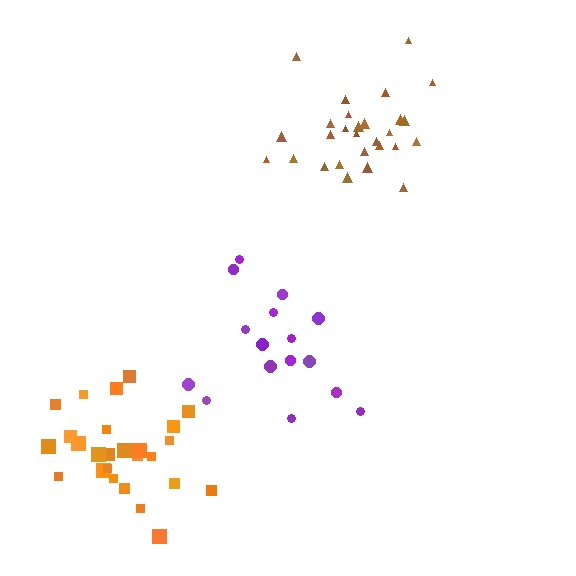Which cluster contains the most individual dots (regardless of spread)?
Brown (28).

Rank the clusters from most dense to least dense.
brown, orange, purple.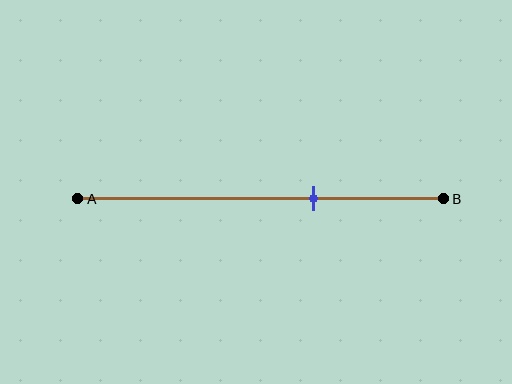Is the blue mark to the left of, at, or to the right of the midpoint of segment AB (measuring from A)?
The blue mark is to the right of the midpoint of segment AB.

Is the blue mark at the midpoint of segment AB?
No, the mark is at about 65% from A, not at the 50% midpoint.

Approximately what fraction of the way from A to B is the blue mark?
The blue mark is approximately 65% of the way from A to B.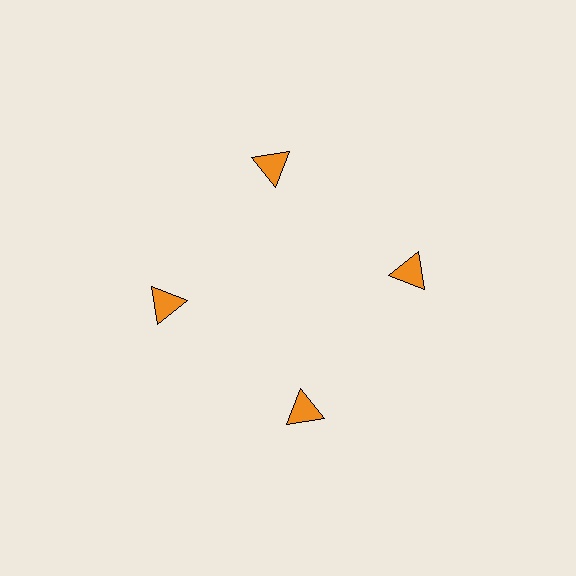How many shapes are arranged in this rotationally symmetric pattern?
There are 4 shapes, arranged in 4 groups of 1.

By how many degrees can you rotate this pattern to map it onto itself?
The pattern maps onto itself every 90 degrees of rotation.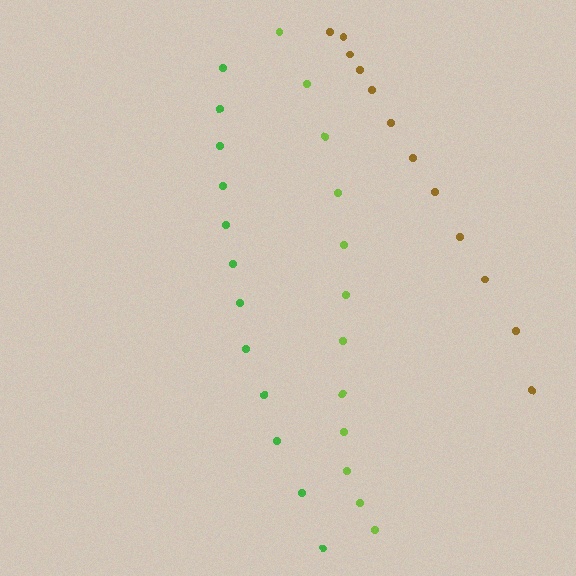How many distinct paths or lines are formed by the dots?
There are 3 distinct paths.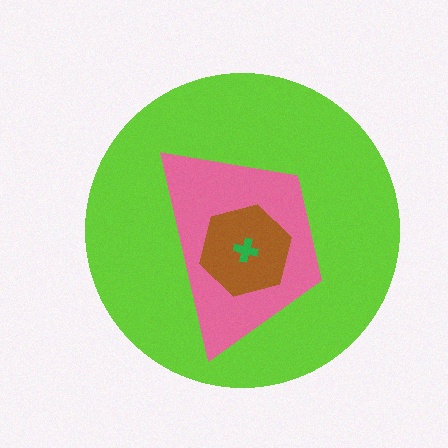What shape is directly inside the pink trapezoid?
The brown hexagon.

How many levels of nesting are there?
4.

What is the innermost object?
The green cross.